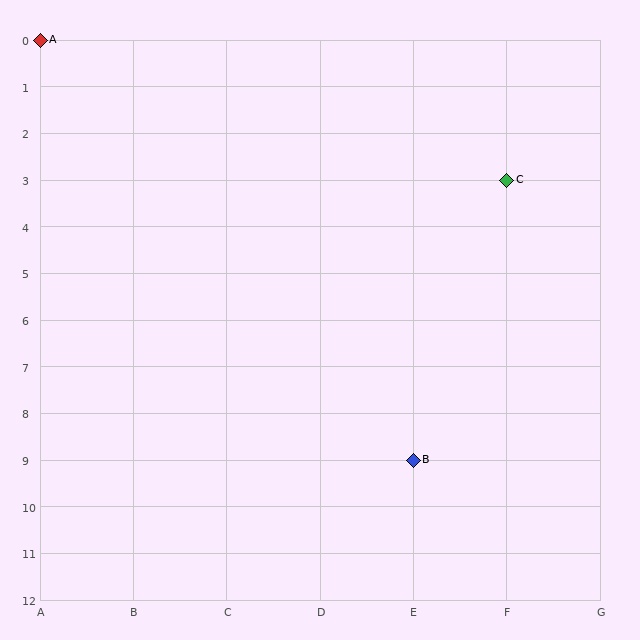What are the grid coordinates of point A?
Point A is at grid coordinates (A, 0).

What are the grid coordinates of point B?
Point B is at grid coordinates (E, 9).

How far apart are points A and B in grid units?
Points A and B are 4 columns and 9 rows apart (about 9.8 grid units diagonally).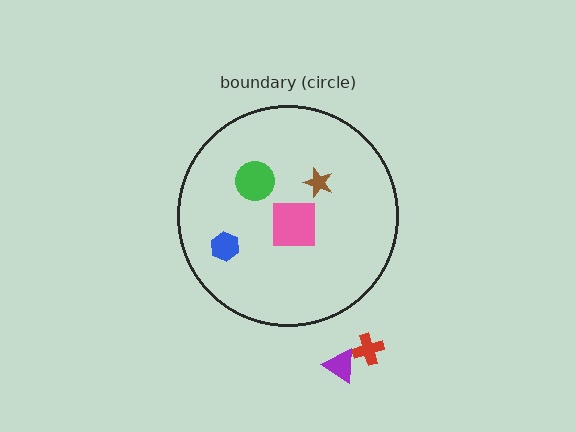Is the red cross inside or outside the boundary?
Outside.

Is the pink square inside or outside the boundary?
Inside.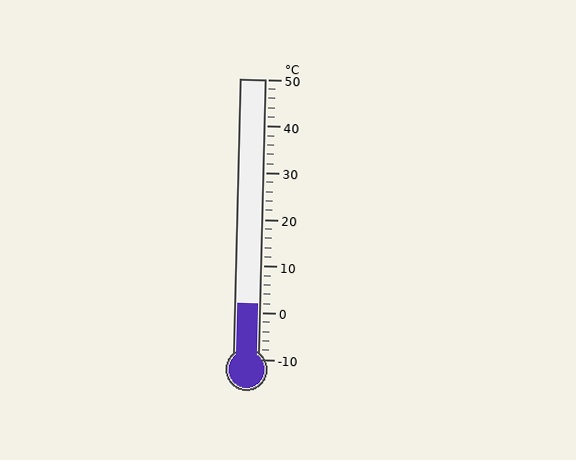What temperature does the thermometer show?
The thermometer shows approximately 2°C.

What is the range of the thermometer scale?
The thermometer scale ranges from -10°C to 50°C.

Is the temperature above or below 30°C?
The temperature is below 30°C.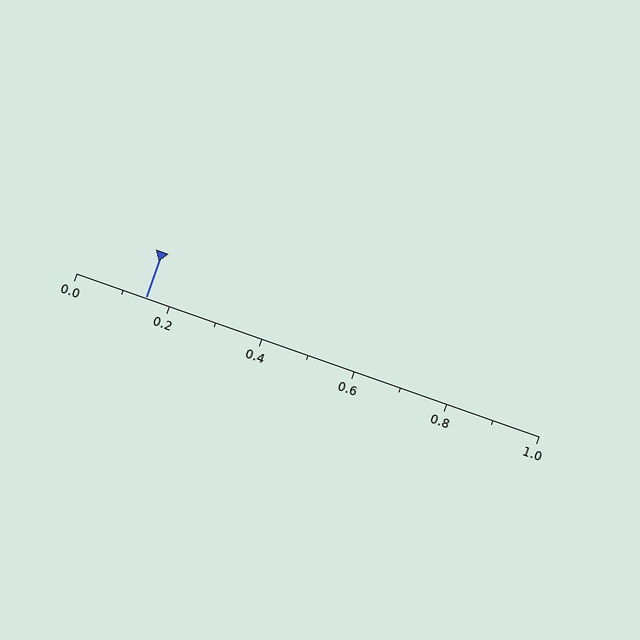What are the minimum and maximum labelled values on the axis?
The axis runs from 0.0 to 1.0.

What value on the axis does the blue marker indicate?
The marker indicates approximately 0.15.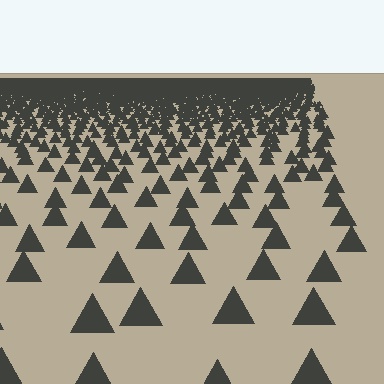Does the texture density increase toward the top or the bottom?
Density increases toward the top.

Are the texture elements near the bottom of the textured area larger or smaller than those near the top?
Larger. Near the bottom, elements are closer to the viewer and appear at a bigger on-screen size.